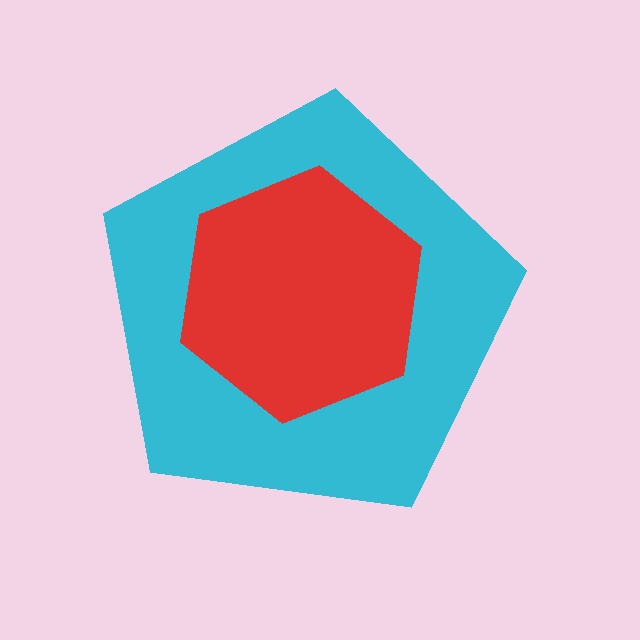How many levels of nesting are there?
2.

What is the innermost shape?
The red hexagon.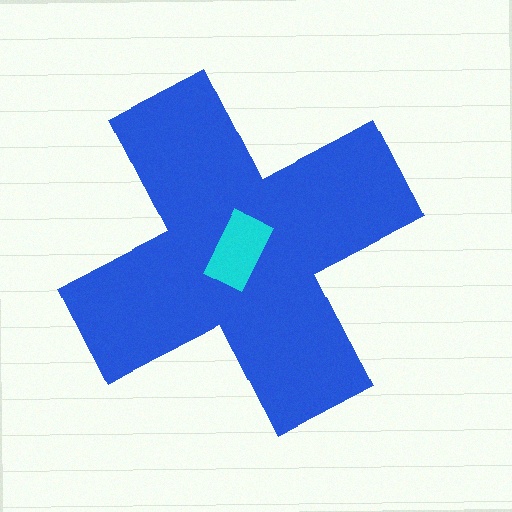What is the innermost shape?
The cyan rectangle.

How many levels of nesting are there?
2.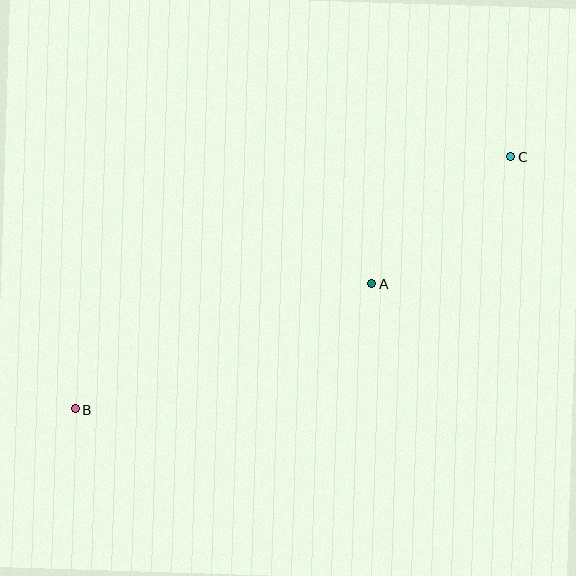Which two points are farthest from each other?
Points B and C are farthest from each other.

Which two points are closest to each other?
Points A and C are closest to each other.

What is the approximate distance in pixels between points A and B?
The distance between A and B is approximately 322 pixels.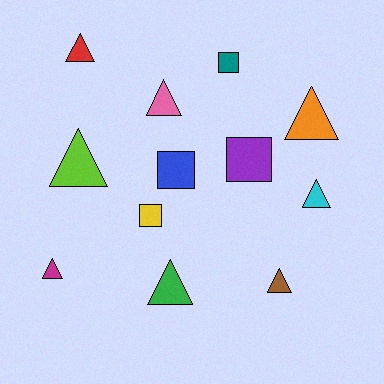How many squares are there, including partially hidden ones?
There are 4 squares.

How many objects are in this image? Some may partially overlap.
There are 12 objects.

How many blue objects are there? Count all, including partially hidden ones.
There is 1 blue object.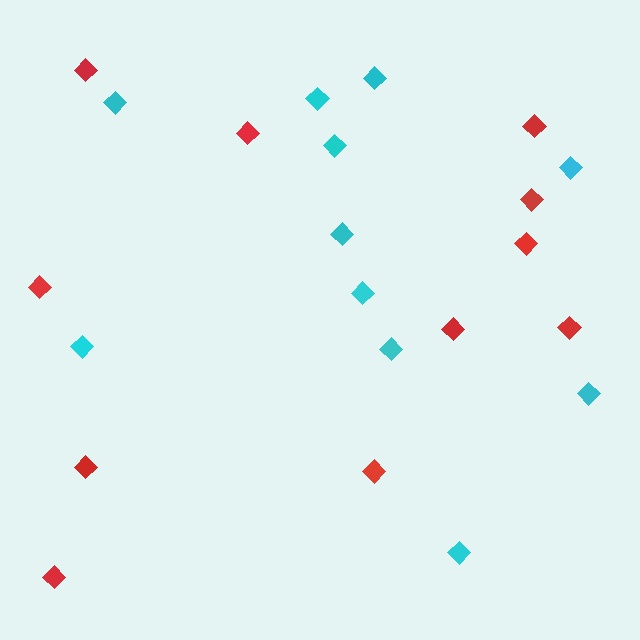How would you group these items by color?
There are 2 groups: one group of red diamonds (11) and one group of cyan diamonds (11).